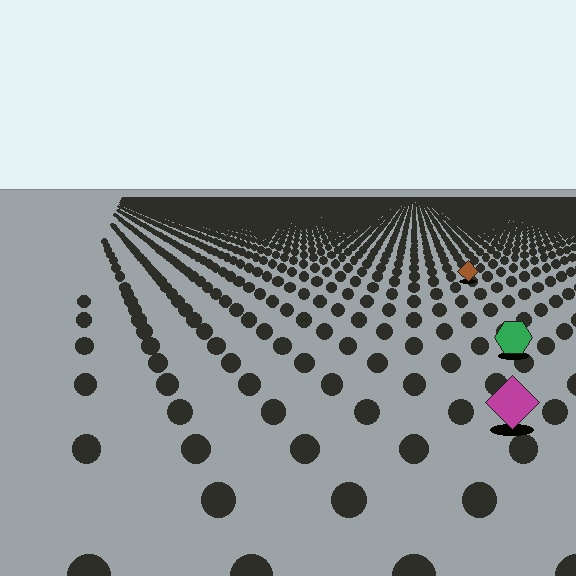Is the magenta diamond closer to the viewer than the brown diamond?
Yes. The magenta diamond is closer — you can tell from the texture gradient: the ground texture is coarser near it.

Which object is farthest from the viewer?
The brown diamond is farthest from the viewer. It appears smaller and the ground texture around it is denser.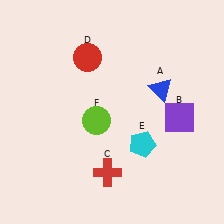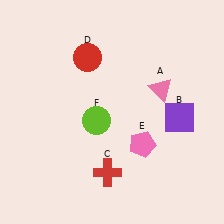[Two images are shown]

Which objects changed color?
A changed from blue to pink. E changed from cyan to pink.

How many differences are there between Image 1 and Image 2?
There are 2 differences between the two images.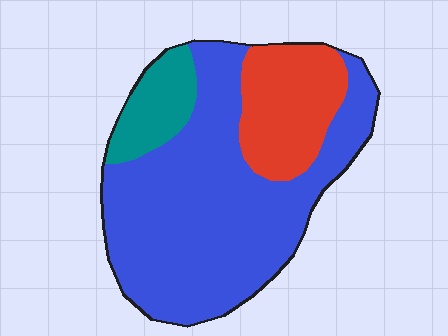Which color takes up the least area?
Teal, at roughly 10%.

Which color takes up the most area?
Blue, at roughly 70%.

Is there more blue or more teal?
Blue.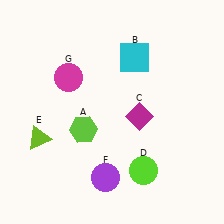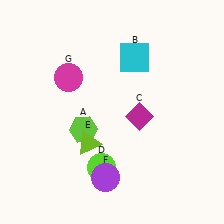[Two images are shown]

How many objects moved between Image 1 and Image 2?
2 objects moved between the two images.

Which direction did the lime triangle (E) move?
The lime triangle (E) moved right.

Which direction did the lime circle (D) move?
The lime circle (D) moved left.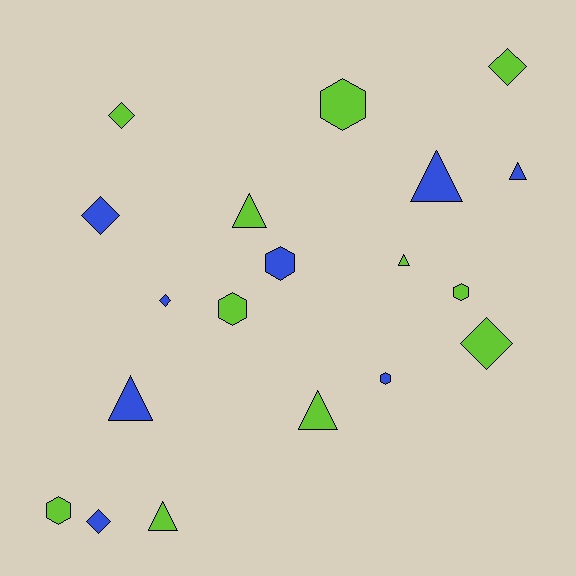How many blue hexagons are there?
There are 2 blue hexagons.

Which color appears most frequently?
Lime, with 11 objects.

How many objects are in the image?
There are 19 objects.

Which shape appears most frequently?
Triangle, with 7 objects.